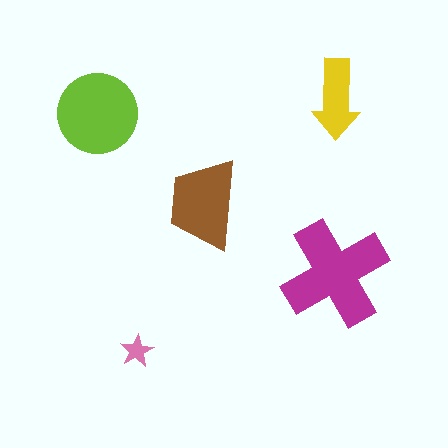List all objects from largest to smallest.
The magenta cross, the lime circle, the brown trapezoid, the yellow arrow, the pink star.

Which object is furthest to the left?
The lime circle is leftmost.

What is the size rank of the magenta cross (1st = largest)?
1st.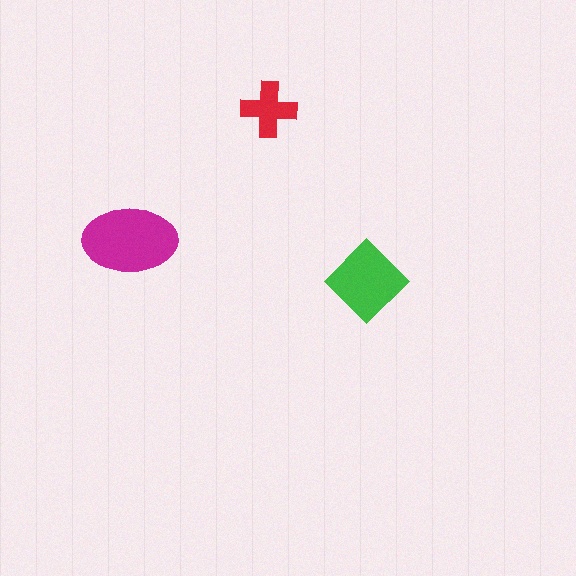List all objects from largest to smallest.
The magenta ellipse, the green diamond, the red cross.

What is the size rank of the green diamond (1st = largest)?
2nd.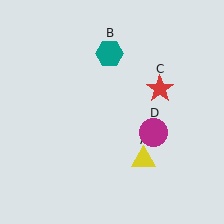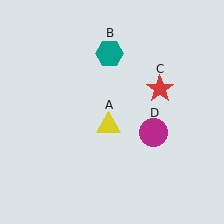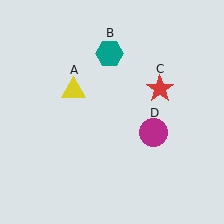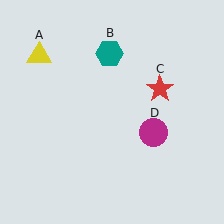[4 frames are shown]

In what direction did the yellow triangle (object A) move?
The yellow triangle (object A) moved up and to the left.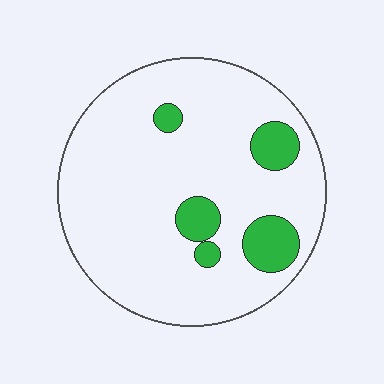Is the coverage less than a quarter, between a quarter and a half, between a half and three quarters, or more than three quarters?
Less than a quarter.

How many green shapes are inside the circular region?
5.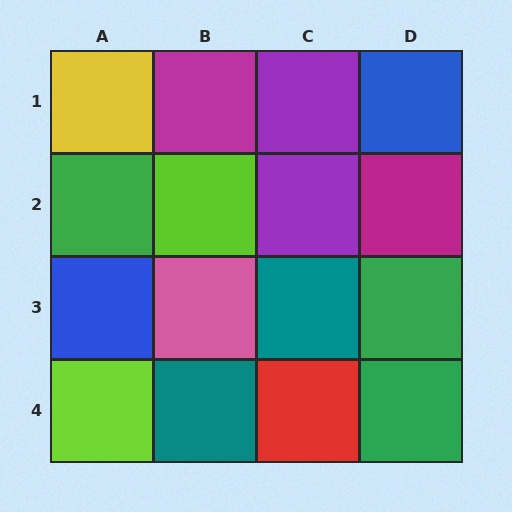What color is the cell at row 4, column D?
Green.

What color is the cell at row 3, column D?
Green.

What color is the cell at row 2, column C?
Purple.